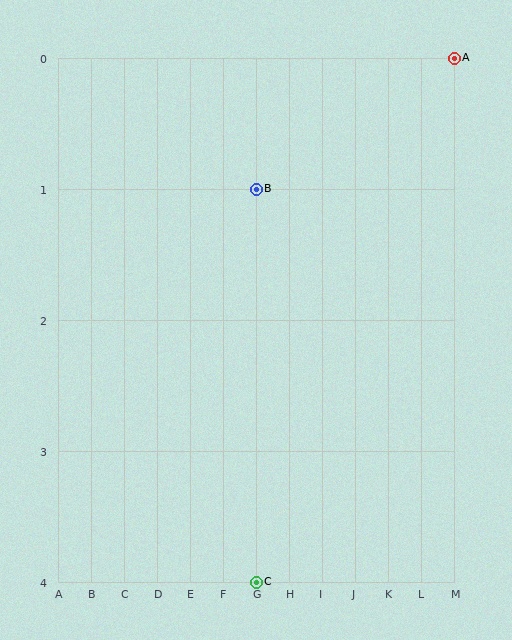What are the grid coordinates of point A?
Point A is at grid coordinates (M, 0).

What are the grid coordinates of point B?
Point B is at grid coordinates (G, 1).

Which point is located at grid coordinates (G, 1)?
Point B is at (G, 1).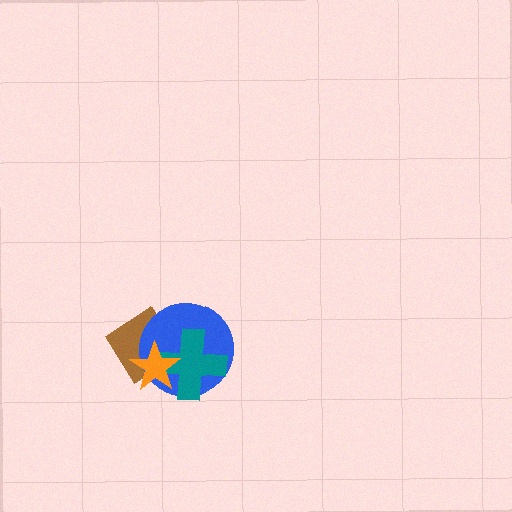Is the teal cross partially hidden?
Yes, it is partially covered by another shape.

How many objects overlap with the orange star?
3 objects overlap with the orange star.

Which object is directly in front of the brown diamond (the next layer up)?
The blue circle is directly in front of the brown diamond.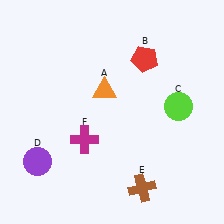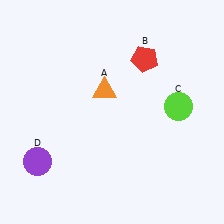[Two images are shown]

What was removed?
The magenta cross (F), the brown cross (E) were removed in Image 2.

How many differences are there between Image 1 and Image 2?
There are 2 differences between the two images.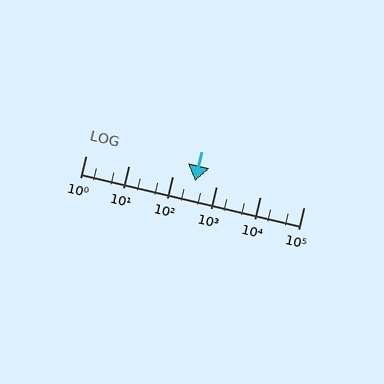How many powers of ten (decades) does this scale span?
The scale spans 5 decades, from 1 to 100000.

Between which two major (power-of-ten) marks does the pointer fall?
The pointer is between 100 and 1000.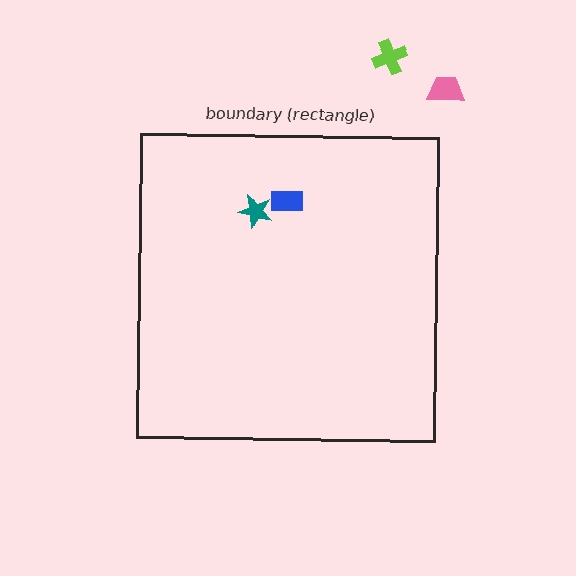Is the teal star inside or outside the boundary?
Inside.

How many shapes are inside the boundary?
2 inside, 2 outside.